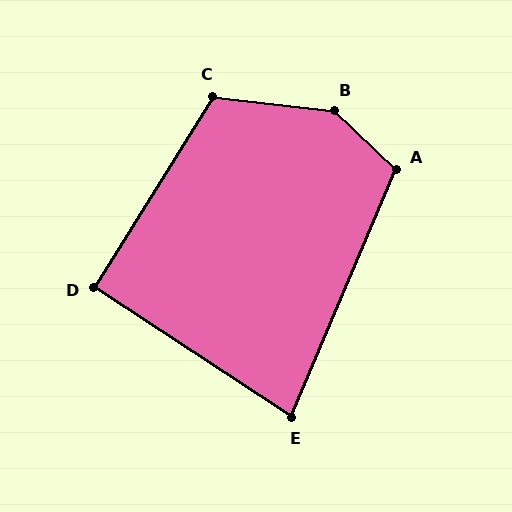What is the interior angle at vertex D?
Approximately 91 degrees (approximately right).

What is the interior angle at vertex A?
Approximately 110 degrees (obtuse).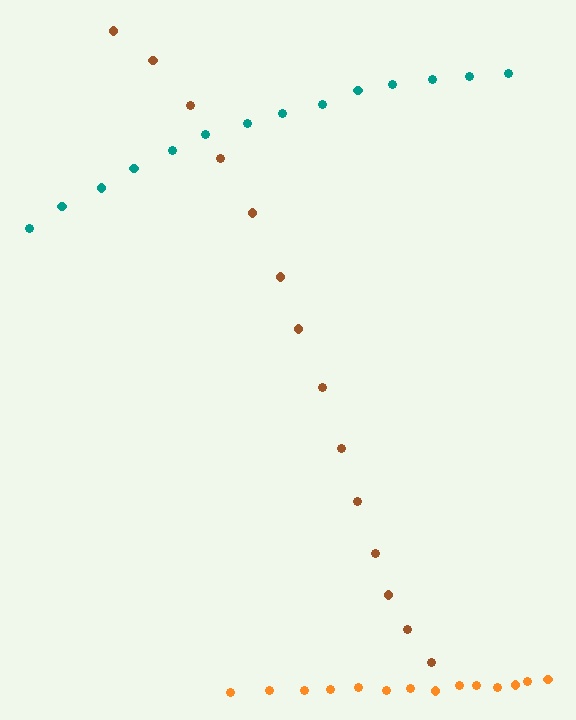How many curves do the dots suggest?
There are 3 distinct paths.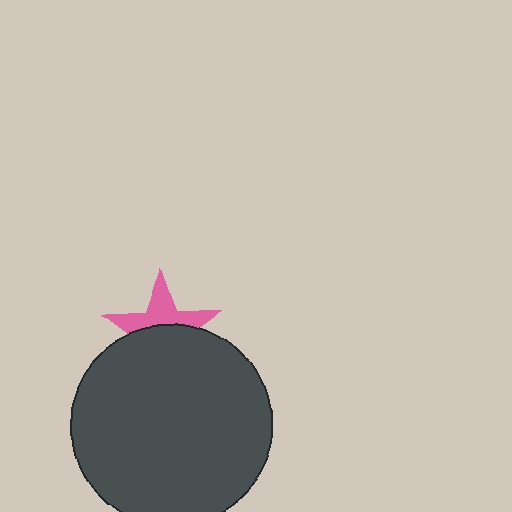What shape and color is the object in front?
The object in front is a dark gray circle.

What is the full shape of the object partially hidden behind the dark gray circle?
The partially hidden object is a pink star.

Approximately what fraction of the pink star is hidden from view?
Roughly 54% of the pink star is hidden behind the dark gray circle.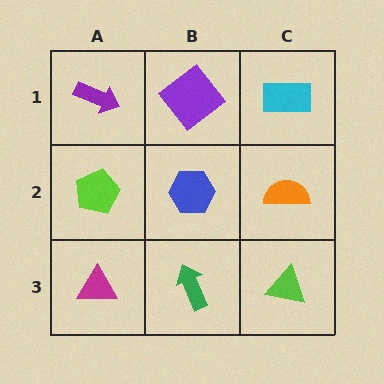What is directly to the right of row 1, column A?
A purple diamond.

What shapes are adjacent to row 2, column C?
A cyan rectangle (row 1, column C), a lime triangle (row 3, column C), a blue hexagon (row 2, column B).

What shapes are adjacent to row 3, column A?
A lime pentagon (row 2, column A), a green arrow (row 3, column B).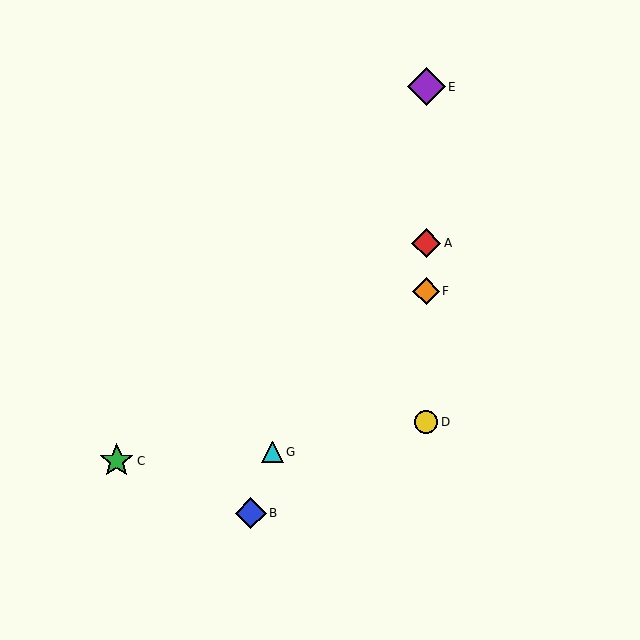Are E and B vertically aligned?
No, E is at x≈426 and B is at x≈251.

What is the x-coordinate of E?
Object E is at x≈426.